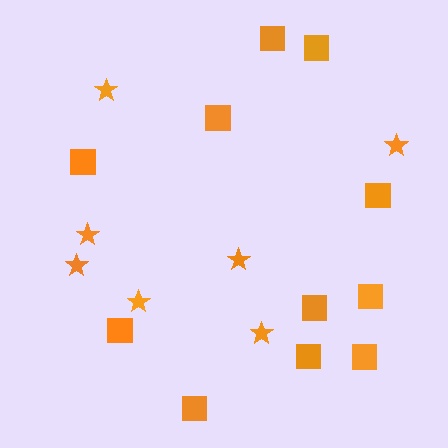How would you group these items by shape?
There are 2 groups: one group of squares (11) and one group of stars (7).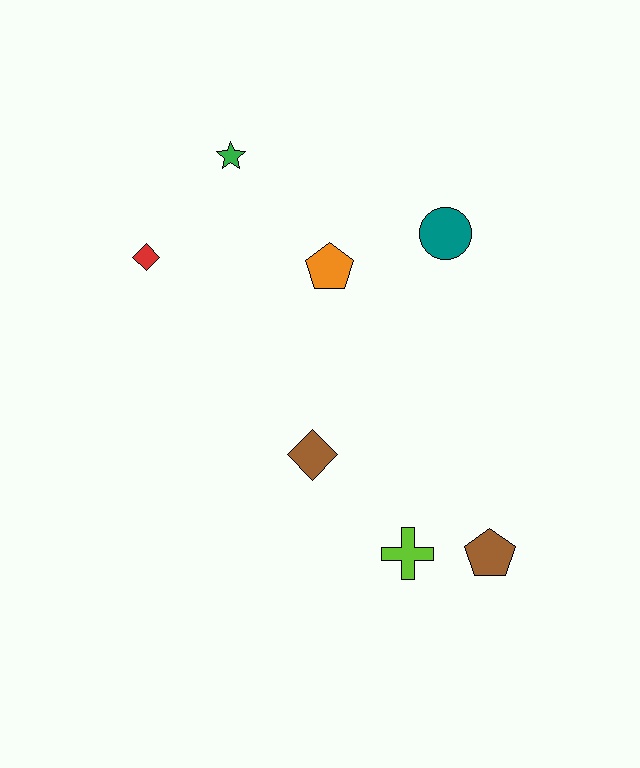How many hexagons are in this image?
There are no hexagons.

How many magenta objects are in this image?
There are no magenta objects.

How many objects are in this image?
There are 7 objects.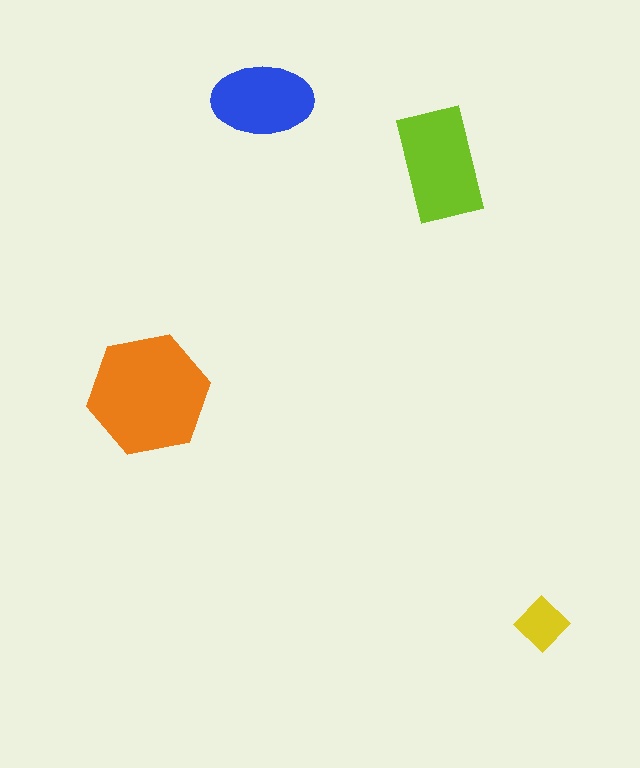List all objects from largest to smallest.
The orange hexagon, the lime rectangle, the blue ellipse, the yellow diamond.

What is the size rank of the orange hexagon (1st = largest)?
1st.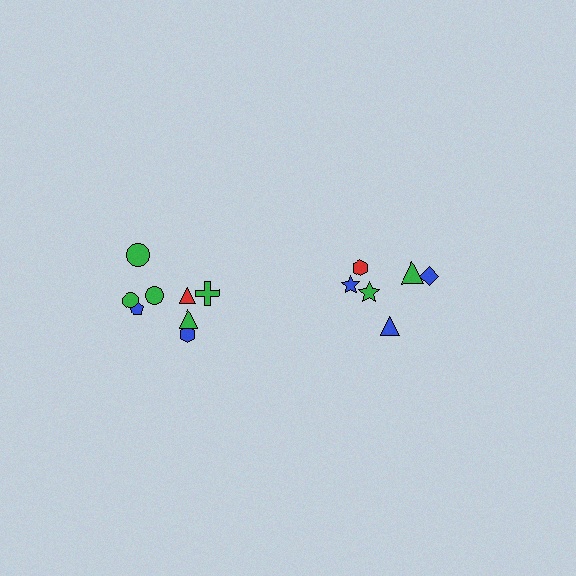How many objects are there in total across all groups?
There are 14 objects.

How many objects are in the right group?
There are 6 objects.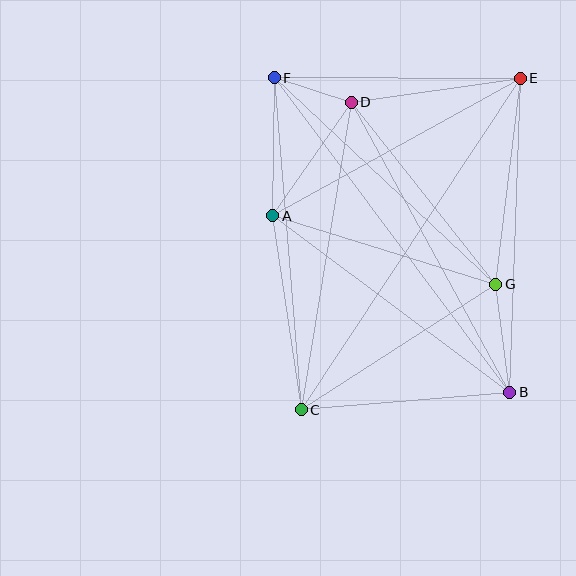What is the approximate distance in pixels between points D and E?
The distance between D and E is approximately 171 pixels.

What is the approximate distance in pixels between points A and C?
The distance between A and C is approximately 196 pixels.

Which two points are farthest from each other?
Points C and E are farthest from each other.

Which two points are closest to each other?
Points D and F are closest to each other.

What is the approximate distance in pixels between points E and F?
The distance between E and F is approximately 246 pixels.